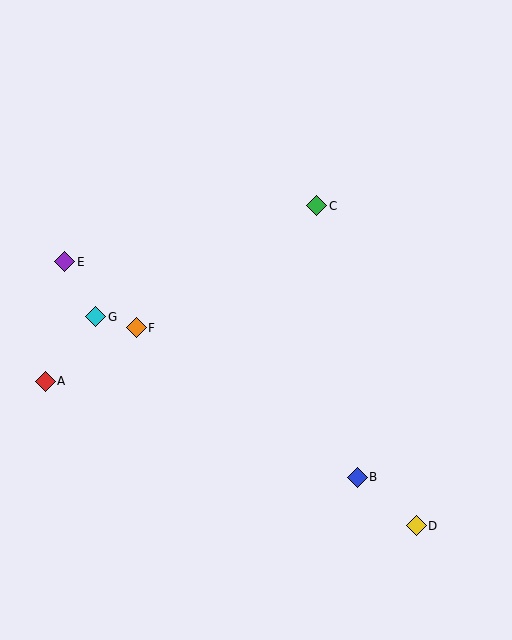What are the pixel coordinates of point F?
Point F is at (136, 328).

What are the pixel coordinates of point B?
Point B is at (357, 477).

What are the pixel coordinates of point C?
Point C is at (317, 206).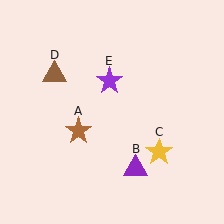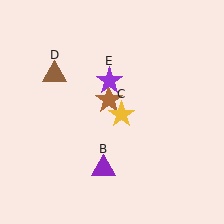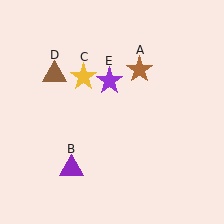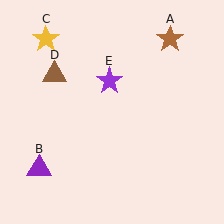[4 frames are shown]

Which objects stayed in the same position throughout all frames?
Brown triangle (object D) and purple star (object E) remained stationary.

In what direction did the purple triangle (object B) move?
The purple triangle (object B) moved left.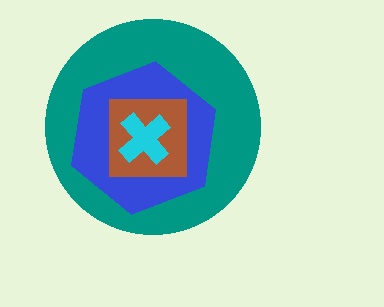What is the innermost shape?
The cyan cross.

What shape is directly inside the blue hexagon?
The brown square.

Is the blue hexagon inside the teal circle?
Yes.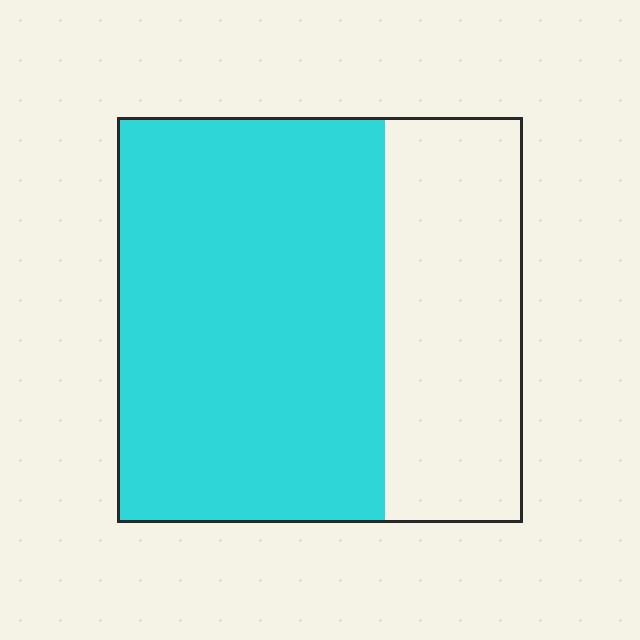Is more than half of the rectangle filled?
Yes.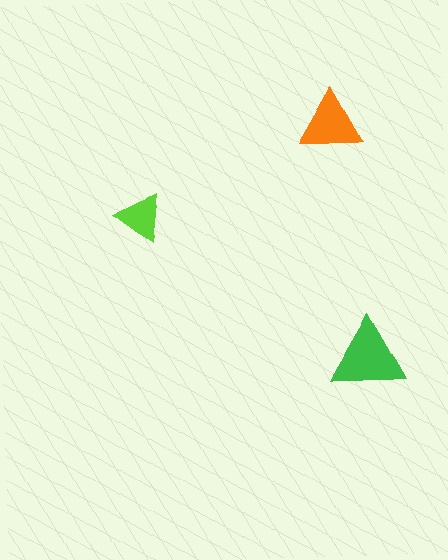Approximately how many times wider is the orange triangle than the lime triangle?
About 1.5 times wider.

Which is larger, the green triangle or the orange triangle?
The green one.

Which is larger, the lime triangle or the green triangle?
The green one.